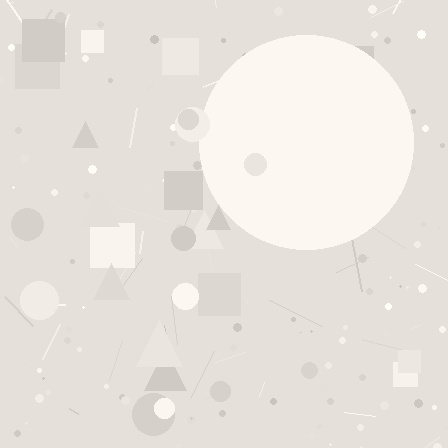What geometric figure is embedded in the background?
A circle is embedded in the background.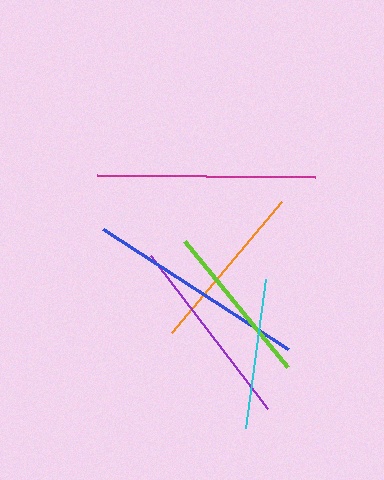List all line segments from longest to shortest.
From longest to shortest: blue, magenta, purple, orange, lime, cyan.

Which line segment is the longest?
The blue line is the longest at approximately 221 pixels.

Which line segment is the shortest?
The cyan line is the shortest at approximately 150 pixels.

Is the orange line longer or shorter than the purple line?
The purple line is longer than the orange line.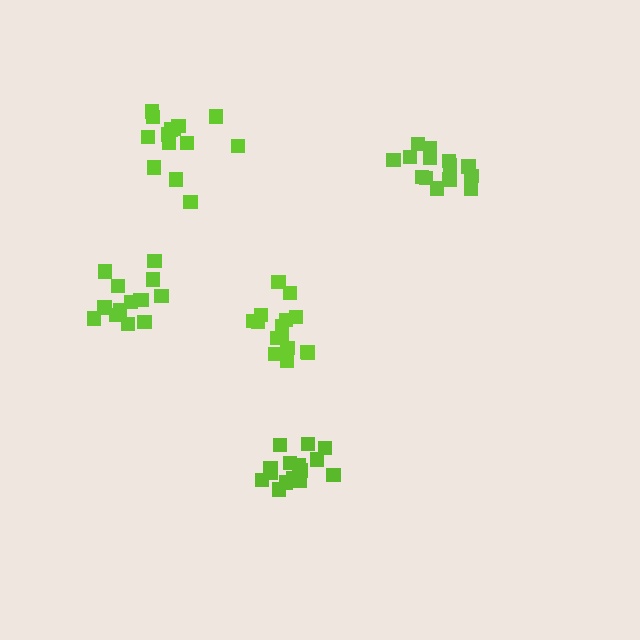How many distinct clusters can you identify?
There are 5 distinct clusters.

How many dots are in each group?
Group 1: 14 dots, Group 2: 14 dots, Group 3: 15 dots, Group 4: 14 dots, Group 5: 15 dots (72 total).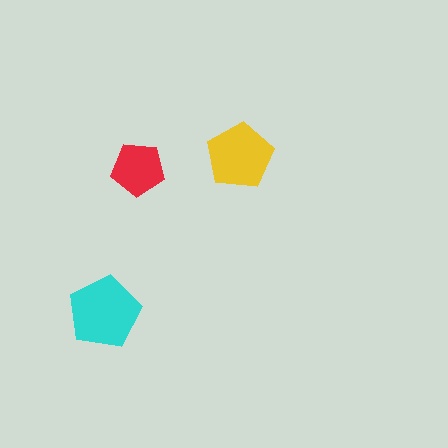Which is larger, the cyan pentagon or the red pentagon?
The cyan one.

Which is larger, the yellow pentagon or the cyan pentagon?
The cyan one.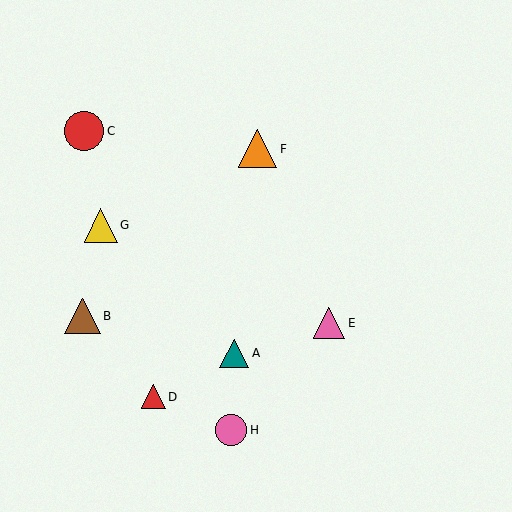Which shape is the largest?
The red circle (labeled C) is the largest.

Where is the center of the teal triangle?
The center of the teal triangle is at (234, 353).